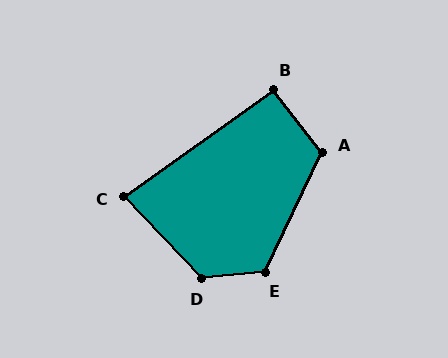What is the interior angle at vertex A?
Approximately 117 degrees (obtuse).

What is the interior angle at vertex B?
Approximately 93 degrees (approximately right).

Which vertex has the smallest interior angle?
C, at approximately 82 degrees.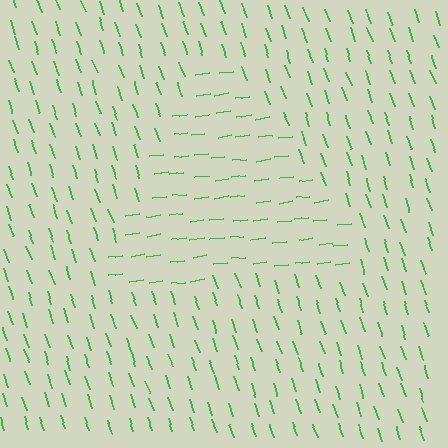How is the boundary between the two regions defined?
The boundary is defined purely by a change in line orientation (approximately 78 degrees difference). All lines are the same color and thickness.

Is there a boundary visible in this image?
Yes, there is a texture boundary formed by a change in line orientation.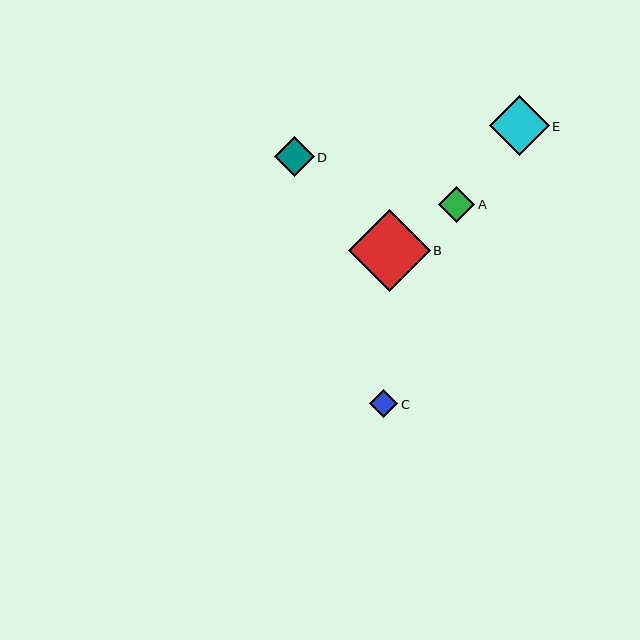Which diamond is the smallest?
Diamond C is the smallest with a size of approximately 28 pixels.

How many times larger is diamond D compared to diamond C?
Diamond D is approximately 1.4 times the size of diamond C.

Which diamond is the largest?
Diamond B is the largest with a size of approximately 82 pixels.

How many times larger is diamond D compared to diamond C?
Diamond D is approximately 1.4 times the size of diamond C.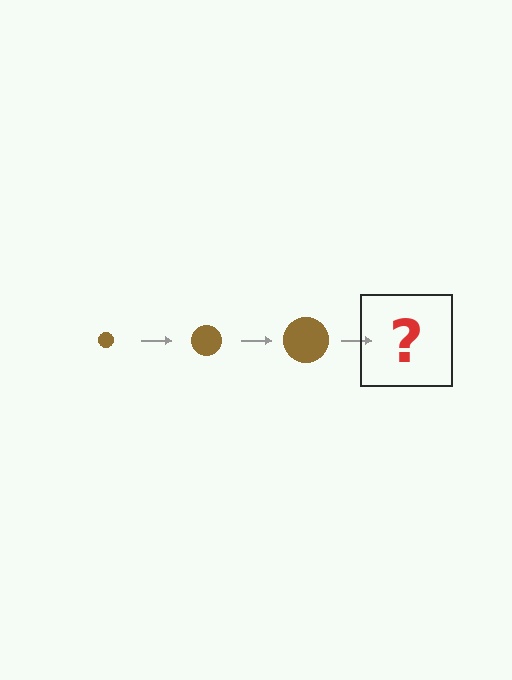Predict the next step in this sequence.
The next step is a brown circle, larger than the previous one.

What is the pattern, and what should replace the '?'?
The pattern is that the circle gets progressively larger each step. The '?' should be a brown circle, larger than the previous one.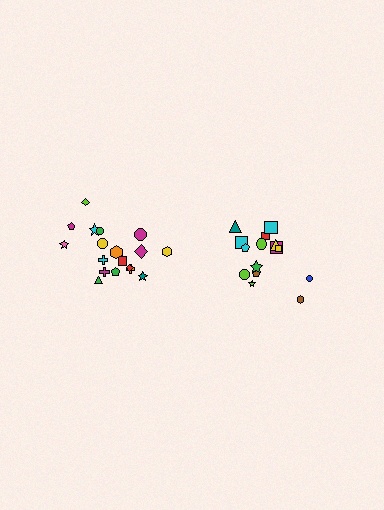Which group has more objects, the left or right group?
The left group.